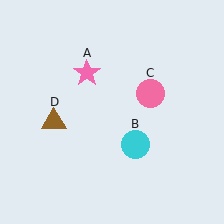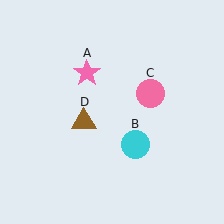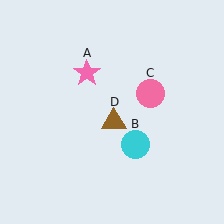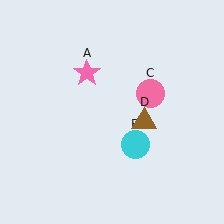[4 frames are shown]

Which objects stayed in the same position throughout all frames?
Pink star (object A) and cyan circle (object B) and pink circle (object C) remained stationary.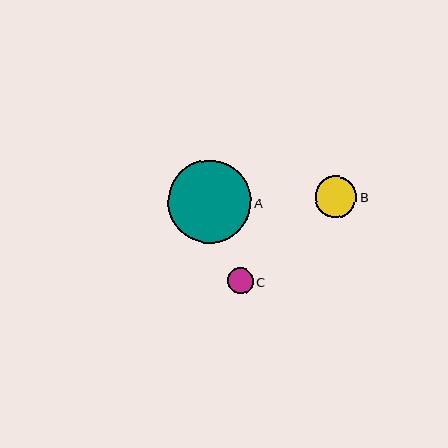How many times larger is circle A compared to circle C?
Circle A is approximately 3.3 times the size of circle C.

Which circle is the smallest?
Circle C is the smallest with a size of approximately 25 pixels.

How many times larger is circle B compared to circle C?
Circle B is approximately 1.6 times the size of circle C.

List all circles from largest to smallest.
From largest to smallest: A, B, C.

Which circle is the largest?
Circle A is the largest with a size of approximately 83 pixels.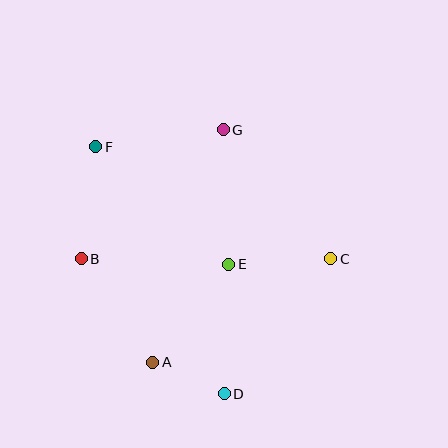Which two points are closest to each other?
Points A and D are closest to each other.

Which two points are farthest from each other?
Points D and F are farthest from each other.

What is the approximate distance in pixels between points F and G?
The distance between F and G is approximately 128 pixels.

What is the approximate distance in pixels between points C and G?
The distance between C and G is approximately 168 pixels.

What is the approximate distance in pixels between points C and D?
The distance between C and D is approximately 172 pixels.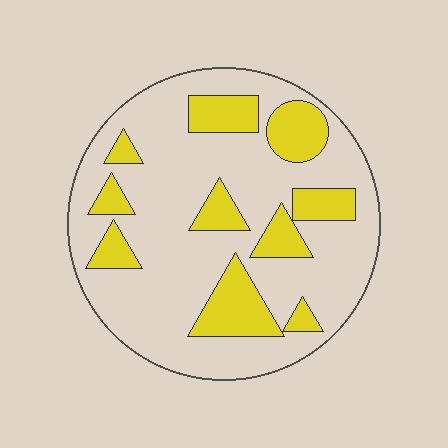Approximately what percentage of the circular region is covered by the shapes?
Approximately 25%.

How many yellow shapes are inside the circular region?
10.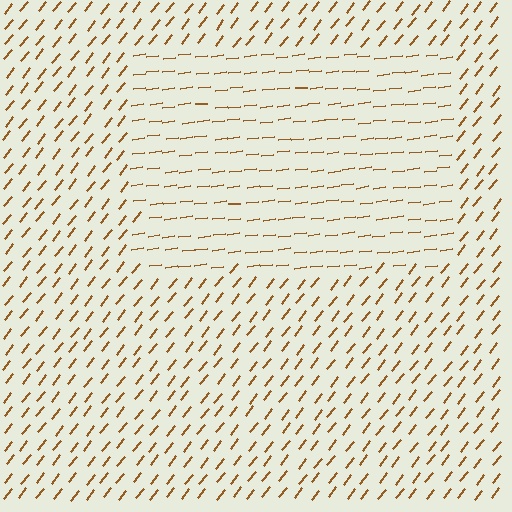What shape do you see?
I see a rectangle.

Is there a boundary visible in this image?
Yes, there is a texture boundary formed by a change in line orientation.